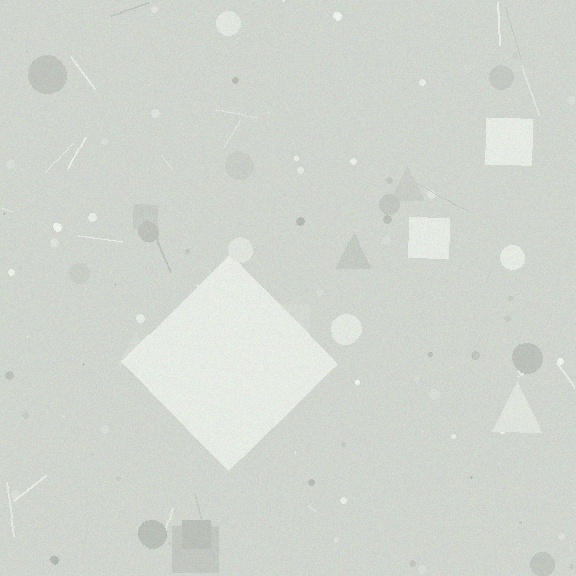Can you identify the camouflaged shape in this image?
The camouflaged shape is a diamond.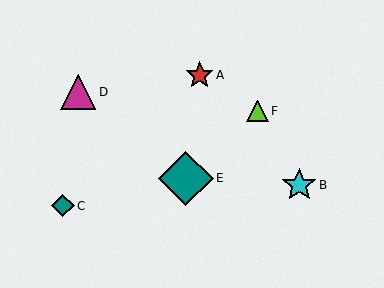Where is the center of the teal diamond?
The center of the teal diamond is at (63, 206).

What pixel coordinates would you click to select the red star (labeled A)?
Click at (200, 75) to select the red star A.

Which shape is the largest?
The teal diamond (labeled E) is the largest.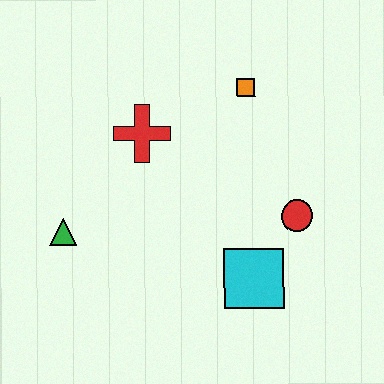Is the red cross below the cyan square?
No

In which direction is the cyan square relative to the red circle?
The cyan square is below the red circle.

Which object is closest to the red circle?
The cyan square is closest to the red circle.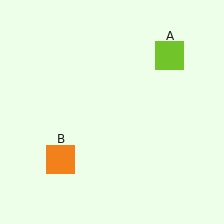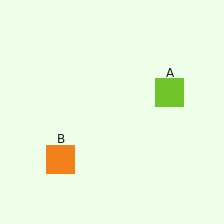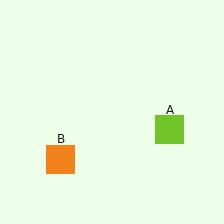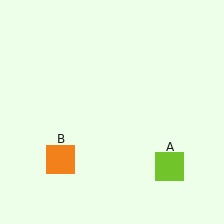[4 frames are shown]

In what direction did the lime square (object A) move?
The lime square (object A) moved down.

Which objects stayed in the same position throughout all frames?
Orange square (object B) remained stationary.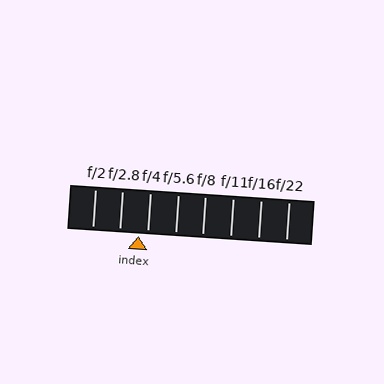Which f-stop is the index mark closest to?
The index mark is closest to f/4.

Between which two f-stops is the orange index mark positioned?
The index mark is between f/2.8 and f/4.